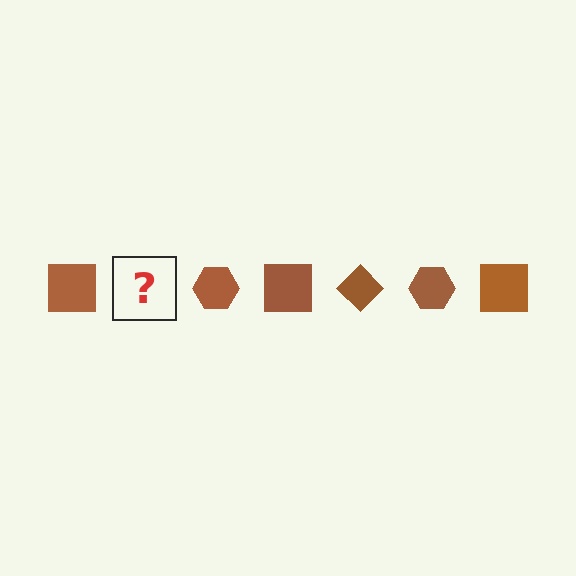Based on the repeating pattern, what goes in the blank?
The blank should be a brown diamond.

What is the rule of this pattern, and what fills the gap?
The rule is that the pattern cycles through square, diamond, hexagon shapes in brown. The gap should be filled with a brown diamond.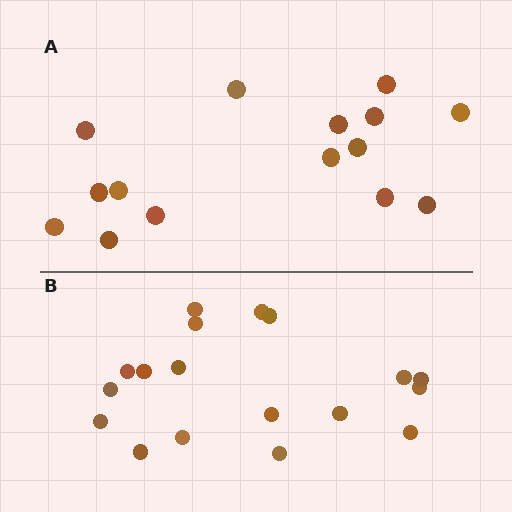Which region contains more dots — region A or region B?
Region B (the bottom region) has more dots.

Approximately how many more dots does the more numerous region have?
Region B has just a few more — roughly 2 or 3 more dots than region A.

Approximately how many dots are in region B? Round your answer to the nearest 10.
About 20 dots. (The exact count is 18, which rounds to 20.)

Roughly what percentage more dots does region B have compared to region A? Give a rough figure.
About 20% more.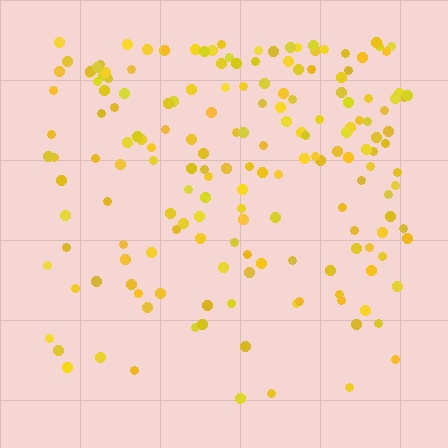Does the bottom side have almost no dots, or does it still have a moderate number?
Still a moderate number, just noticeably fewer than the top.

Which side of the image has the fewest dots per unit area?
The bottom.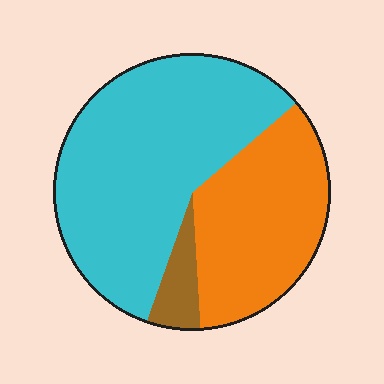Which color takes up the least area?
Brown, at roughly 5%.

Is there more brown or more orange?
Orange.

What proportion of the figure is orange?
Orange takes up about one third (1/3) of the figure.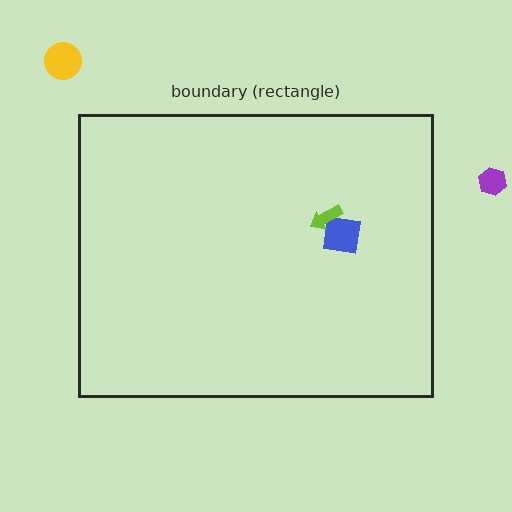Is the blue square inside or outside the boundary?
Inside.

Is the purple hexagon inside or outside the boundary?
Outside.